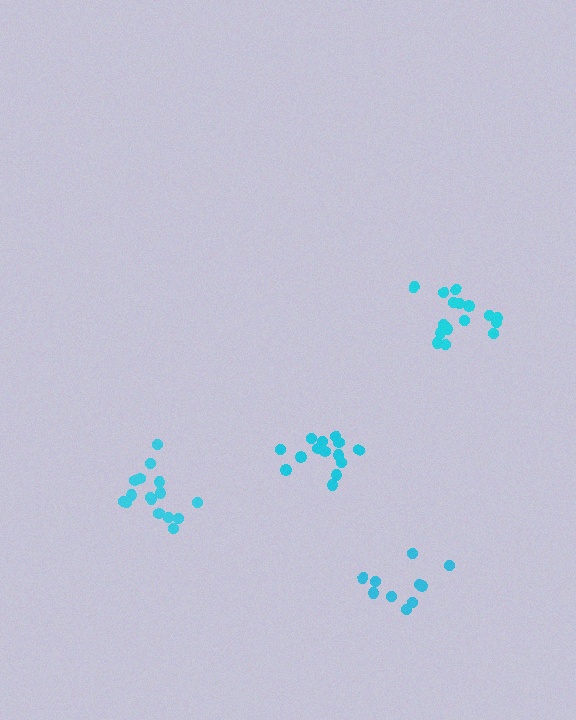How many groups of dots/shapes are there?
There are 4 groups.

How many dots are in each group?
Group 1: 16 dots, Group 2: 14 dots, Group 3: 10 dots, Group 4: 16 dots (56 total).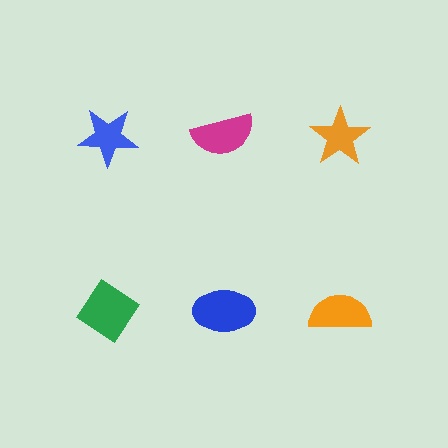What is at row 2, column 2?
A blue ellipse.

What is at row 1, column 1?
A blue star.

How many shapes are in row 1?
3 shapes.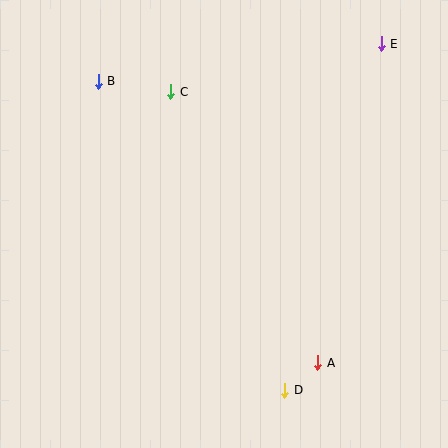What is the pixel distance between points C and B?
The distance between C and B is 73 pixels.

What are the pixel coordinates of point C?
Point C is at (171, 92).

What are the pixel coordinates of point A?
Point A is at (318, 363).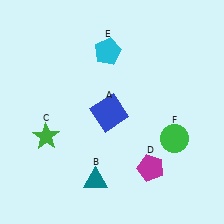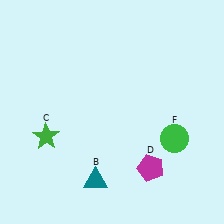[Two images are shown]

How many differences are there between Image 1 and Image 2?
There are 2 differences between the two images.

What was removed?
The blue square (A), the cyan pentagon (E) were removed in Image 2.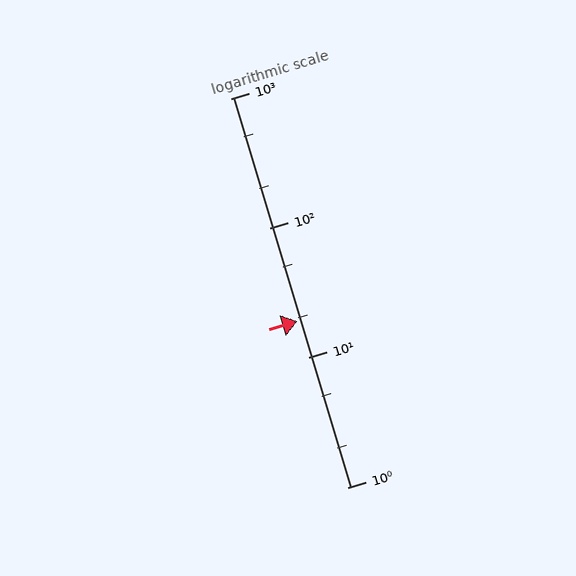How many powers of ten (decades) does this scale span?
The scale spans 3 decades, from 1 to 1000.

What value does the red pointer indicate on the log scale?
The pointer indicates approximately 19.